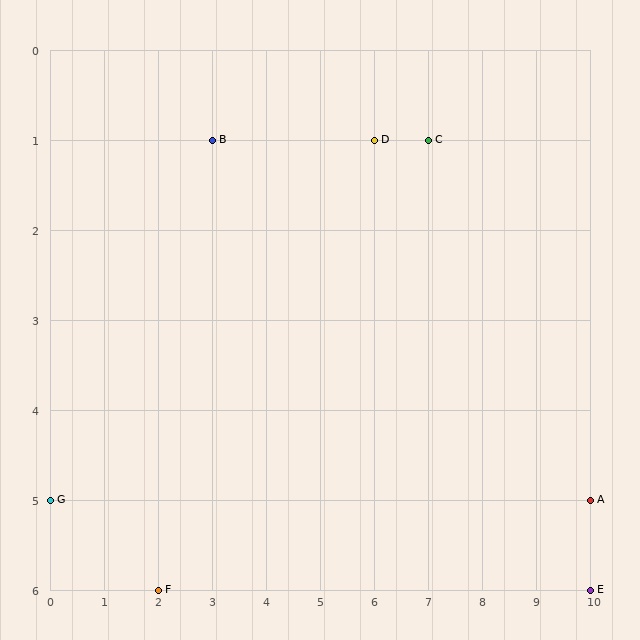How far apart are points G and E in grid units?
Points G and E are 10 columns and 1 row apart (about 10.0 grid units diagonally).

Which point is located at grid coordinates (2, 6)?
Point F is at (2, 6).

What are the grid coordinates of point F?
Point F is at grid coordinates (2, 6).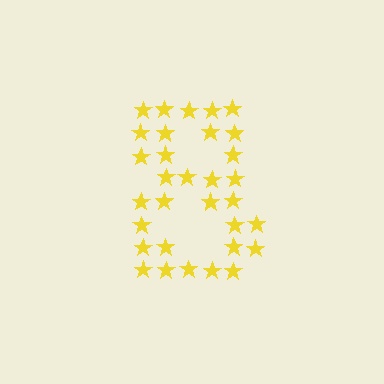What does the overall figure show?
The overall figure shows the digit 8.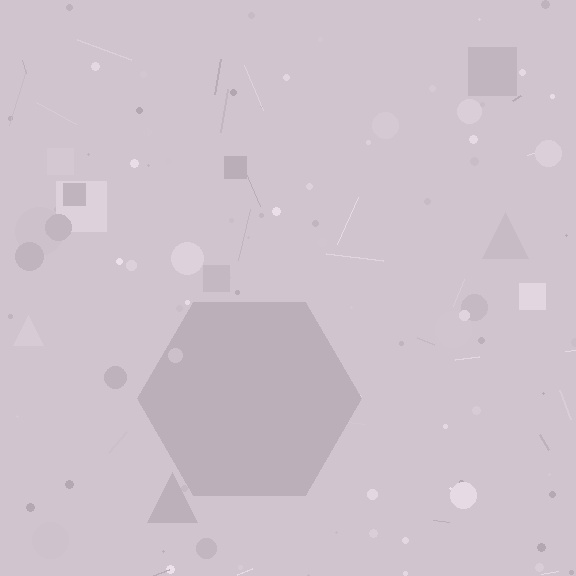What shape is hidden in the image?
A hexagon is hidden in the image.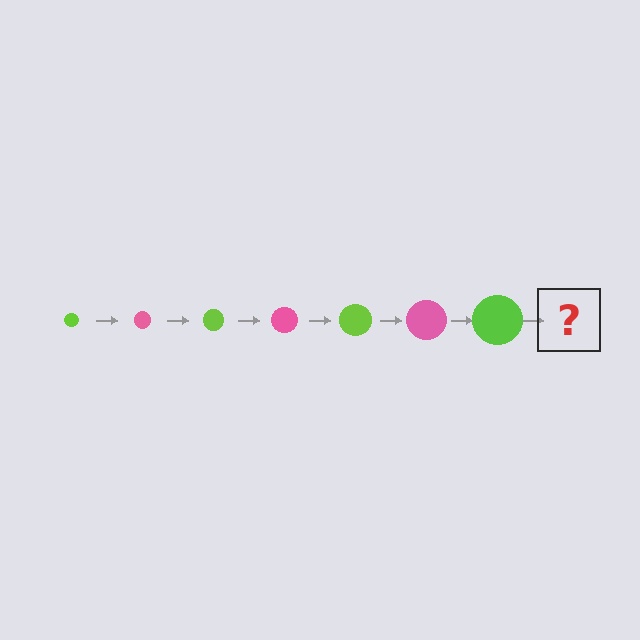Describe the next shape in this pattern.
It should be a pink circle, larger than the previous one.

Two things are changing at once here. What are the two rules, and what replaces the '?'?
The two rules are that the circle grows larger each step and the color cycles through lime and pink. The '?' should be a pink circle, larger than the previous one.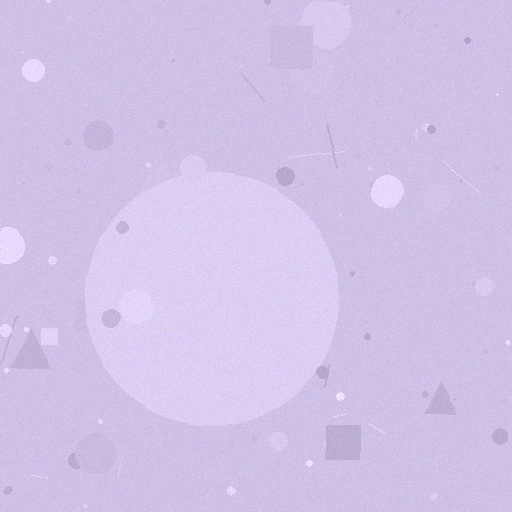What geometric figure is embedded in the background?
A circle is embedded in the background.